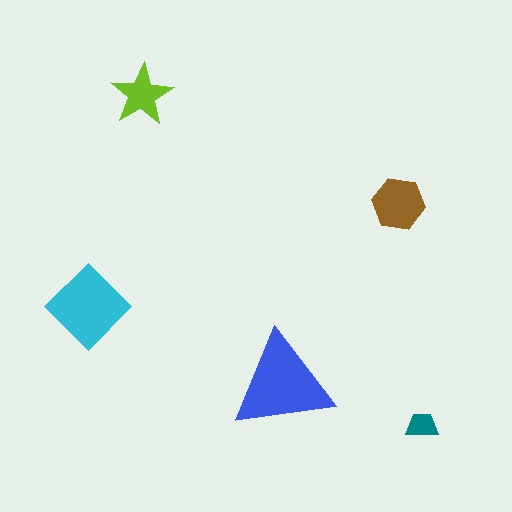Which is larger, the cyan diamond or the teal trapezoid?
The cyan diamond.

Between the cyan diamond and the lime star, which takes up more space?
The cyan diamond.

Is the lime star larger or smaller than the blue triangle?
Smaller.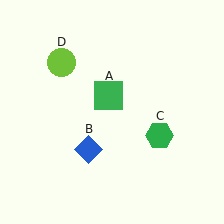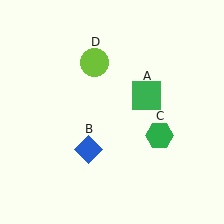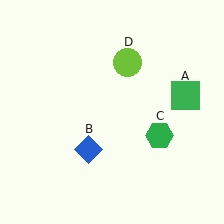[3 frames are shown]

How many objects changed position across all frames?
2 objects changed position: green square (object A), lime circle (object D).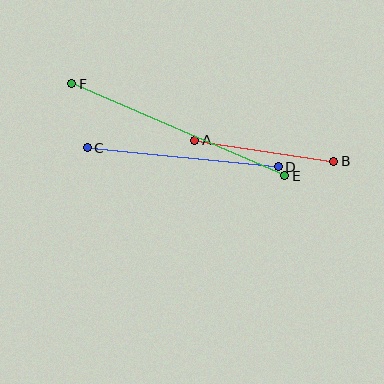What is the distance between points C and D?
The distance is approximately 192 pixels.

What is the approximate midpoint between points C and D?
The midpoint is at approximately (183, 157) pixels.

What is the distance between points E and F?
The distance is approximately 232 pixels.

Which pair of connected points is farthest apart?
Points E and F are farthest apart.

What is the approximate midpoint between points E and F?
The midpoint is at approximately (178, 130) pixels.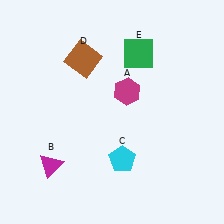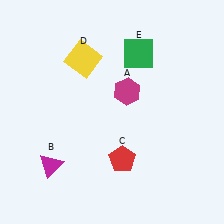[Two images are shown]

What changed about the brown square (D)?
In Image 1, D is brown. In Image 2, it changed to yellow.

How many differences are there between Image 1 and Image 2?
There are 2 differences between the two images.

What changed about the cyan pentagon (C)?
In Image 1, C is cyan. In Image 2, it changed to red.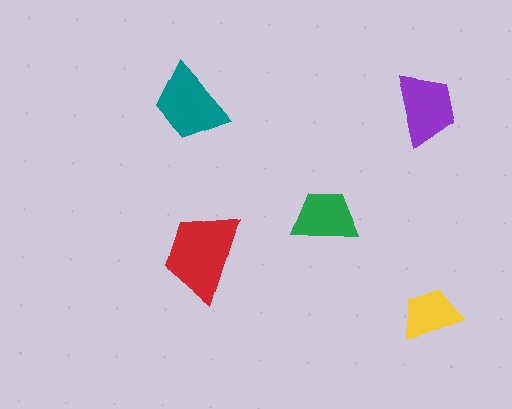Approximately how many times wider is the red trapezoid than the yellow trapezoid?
About 1.5 times wider.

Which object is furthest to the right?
The yellow trapezoid is rightmost.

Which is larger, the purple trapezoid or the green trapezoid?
The purple one.